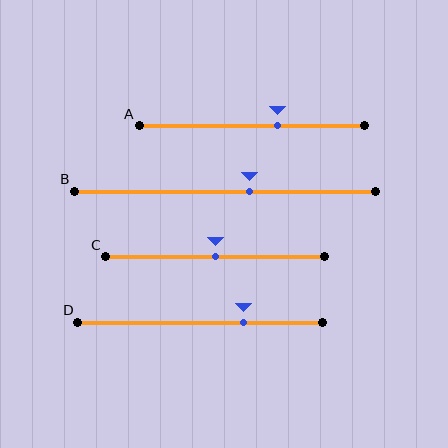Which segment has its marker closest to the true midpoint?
Segment C has its marker closest to the true midpoint.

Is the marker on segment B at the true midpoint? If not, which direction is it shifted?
No, the marker on segment B is shifted to the right by about 8% of the segment length.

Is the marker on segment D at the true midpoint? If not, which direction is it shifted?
No, the marker on segment D is shifted to the right by about 18% of the segment length.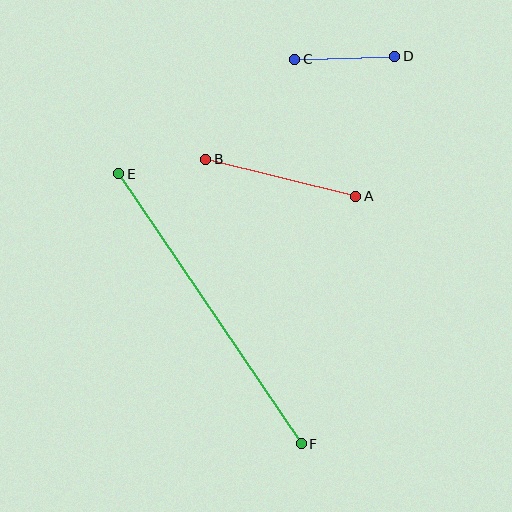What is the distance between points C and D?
The distance is approximately 100 pixels.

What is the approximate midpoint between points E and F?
The midpoint is at approximately (210, 309) pixels.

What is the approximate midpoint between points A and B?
The midpoint is at approximately (281, 178) pixels.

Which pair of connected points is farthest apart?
Points E and F are farthest apart.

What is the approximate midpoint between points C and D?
The midpoint is at approximately (345, 58) pixels.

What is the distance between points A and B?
The distance is approximately 154 pixels.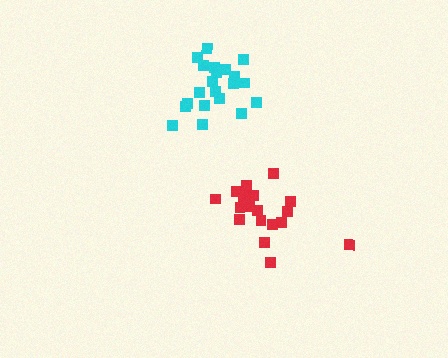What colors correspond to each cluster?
The clusters are colored: red, cyan.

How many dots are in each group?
Group 1: 19 dots, Group 2: 21 dots (40 total).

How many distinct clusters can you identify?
There are 2 distinct clusters.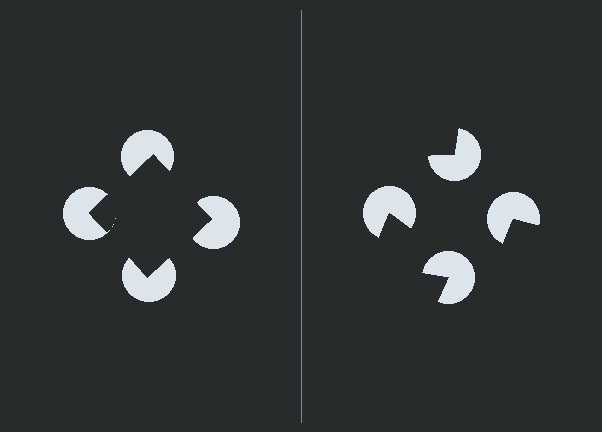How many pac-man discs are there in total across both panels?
8 — 4 on each side.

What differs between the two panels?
The pac-man discs are positioned identically on both sides; only the wedge orientations differ. On the left they align to a square; on the right they are misaligned.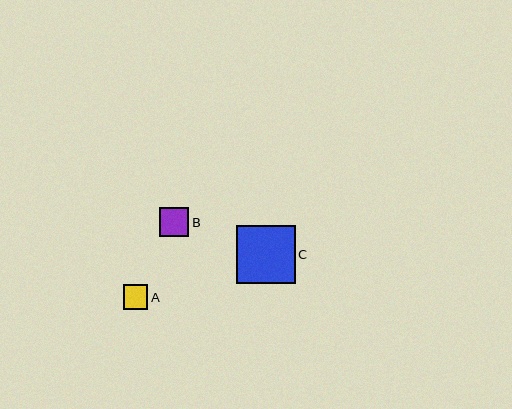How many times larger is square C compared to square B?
Square C is approximately 2.0 times the size of square B.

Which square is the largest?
Square C is the largest with a size of approximately 58 pixels.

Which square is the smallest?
Square A is the smallest with a size of approximately 25 pixels.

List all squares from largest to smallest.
From largest to smallest: C, B, A.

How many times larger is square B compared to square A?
Square B is approximately 1.2 times the size of square A.